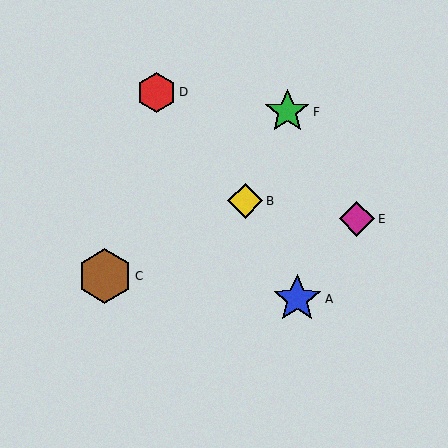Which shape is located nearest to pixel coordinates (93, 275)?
The brown hexagon (labeled C) at (105, 276) is nearest to that location.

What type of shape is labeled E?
Shape E is a magenta diamond.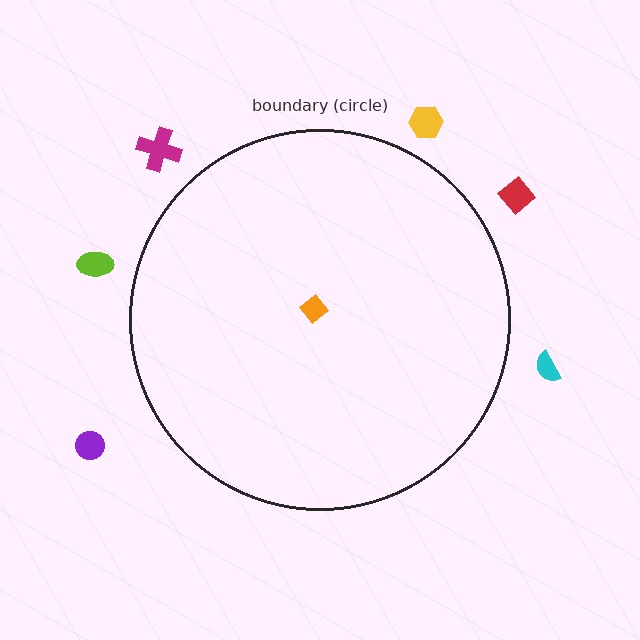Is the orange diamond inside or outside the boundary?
Inside.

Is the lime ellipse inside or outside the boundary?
Outside.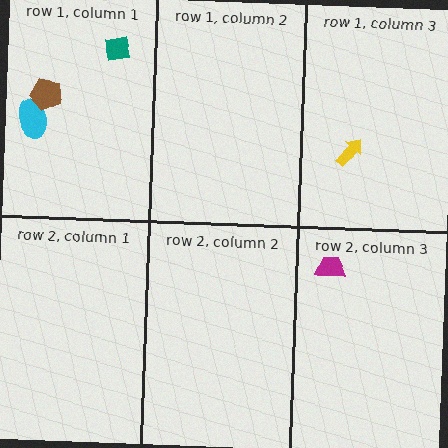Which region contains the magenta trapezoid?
The row 2, column 3 region.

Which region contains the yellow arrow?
The row 1, column 3 region.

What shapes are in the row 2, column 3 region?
The magenta trapezoid.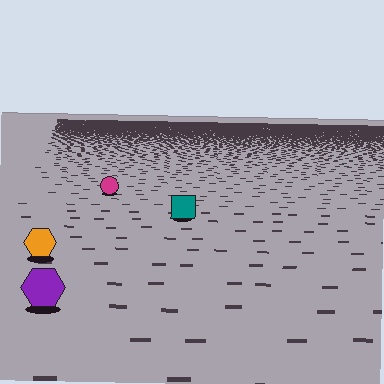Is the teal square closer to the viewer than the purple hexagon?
No. The purple hexagon is closer — you can tell from the texture gradient: the ground texture is coarser near it.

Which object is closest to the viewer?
The purple hexagon is closest. The texture marks near it are larger and more spread out.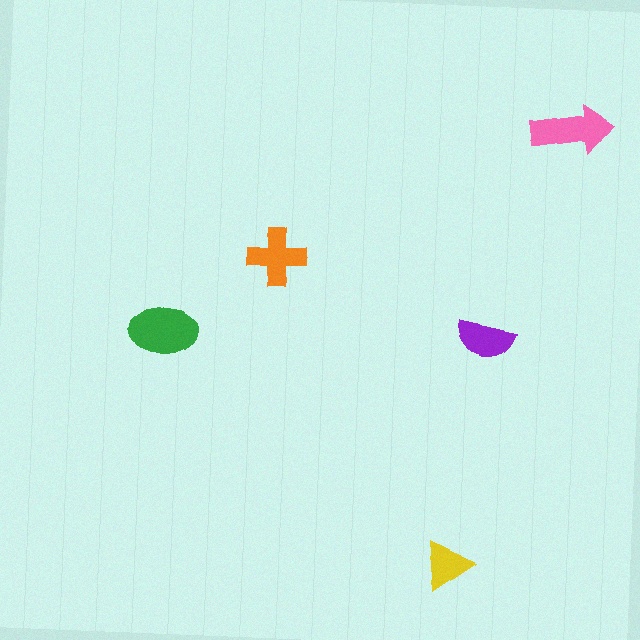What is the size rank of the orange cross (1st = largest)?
3rd.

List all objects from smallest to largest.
The yellow triangle, the purple semicircle, the orange cross, the pink arrow, the green ellipse.